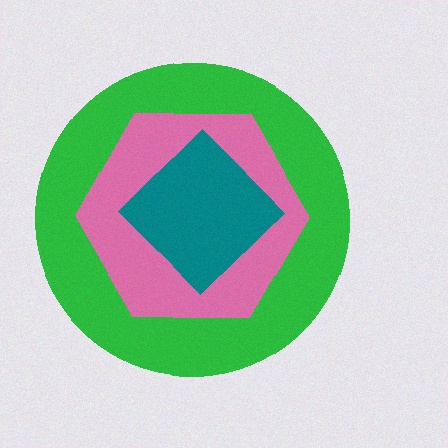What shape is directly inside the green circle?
The pink hexagon.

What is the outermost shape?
The green circle.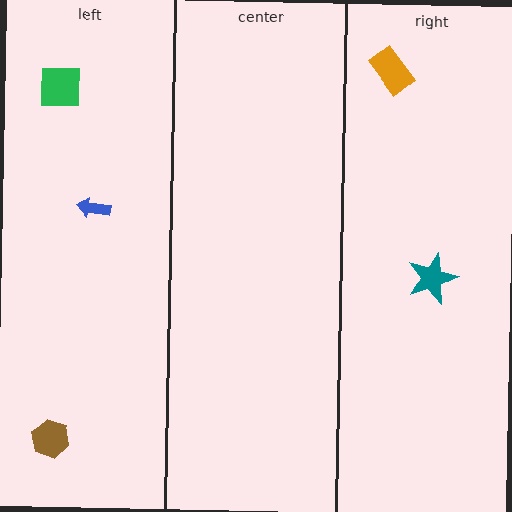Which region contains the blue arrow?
The left region.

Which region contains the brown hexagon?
The left region.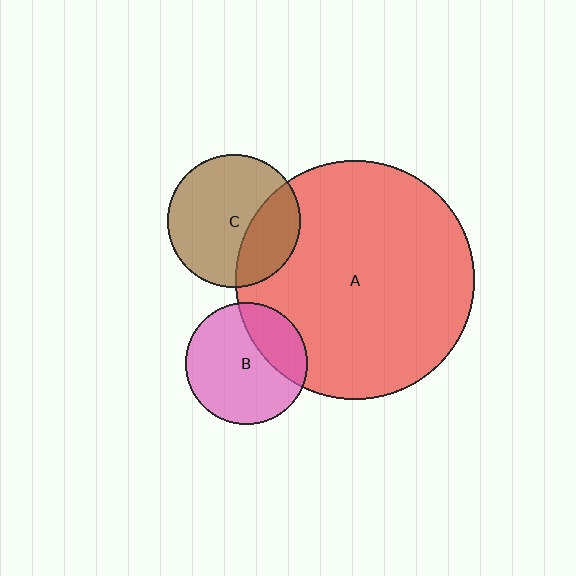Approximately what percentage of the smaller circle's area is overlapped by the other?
Approximately 30%.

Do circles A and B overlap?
Yes.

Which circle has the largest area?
Circle A (red).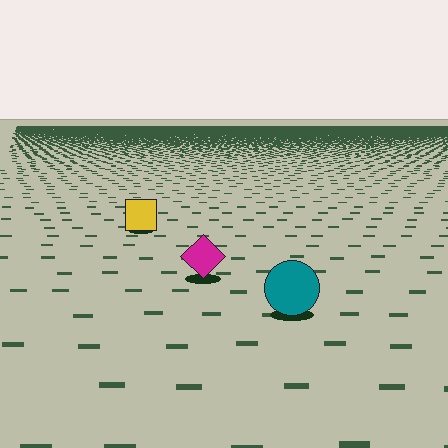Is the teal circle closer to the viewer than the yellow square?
Yes. The teal circle is closer — you can tell from the texture gradient: the ground texture is coarser near it.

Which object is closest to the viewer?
The teal circle is closest. The texture marks near it are larger and more spread out.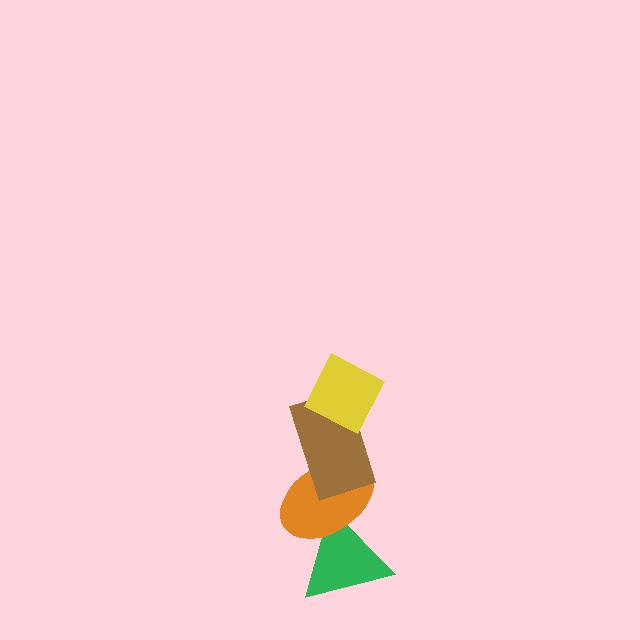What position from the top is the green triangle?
The green triangle is 4th from the top.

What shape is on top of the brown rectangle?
The yellow diamond is on top of the brown rectangle.